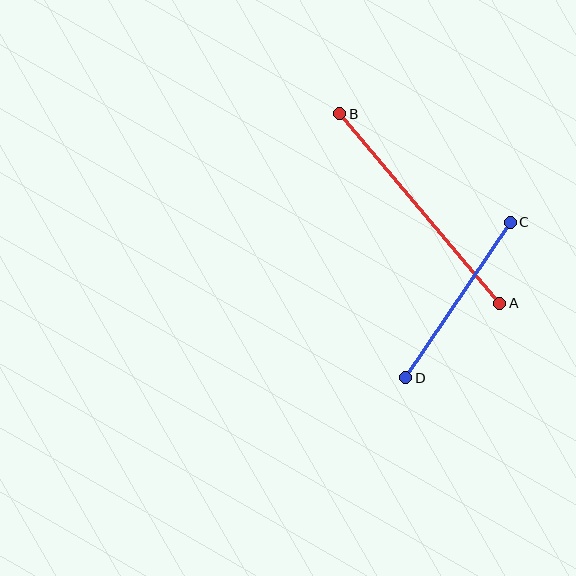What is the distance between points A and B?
The distance is approximately 248 pixels.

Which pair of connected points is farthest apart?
Points A and B are farthest apart.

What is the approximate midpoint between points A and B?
The midpoint is at approximately (420, 208) pixels.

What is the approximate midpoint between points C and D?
The midpoint is at approximately (458, 300) pixels.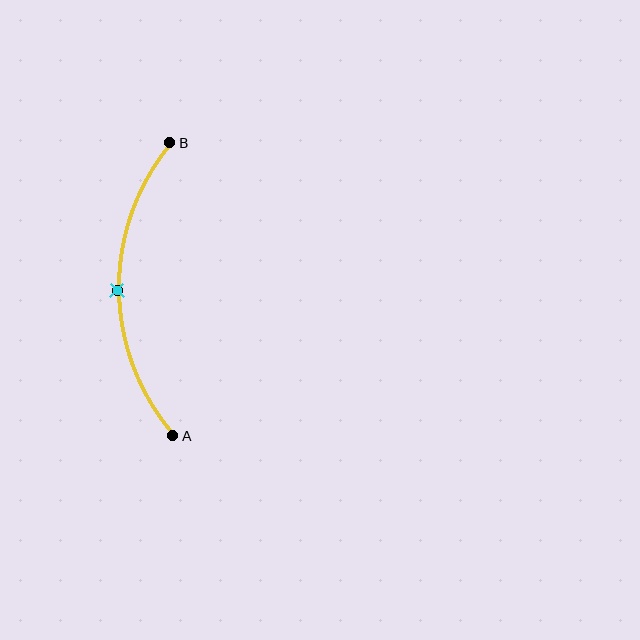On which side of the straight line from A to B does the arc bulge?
The arc bulges to the left of the straight line connecting A and B.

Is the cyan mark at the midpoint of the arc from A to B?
Yes. The cyan mark lies on the arc at equal arc-length from both A and B — it is the arc midpoint.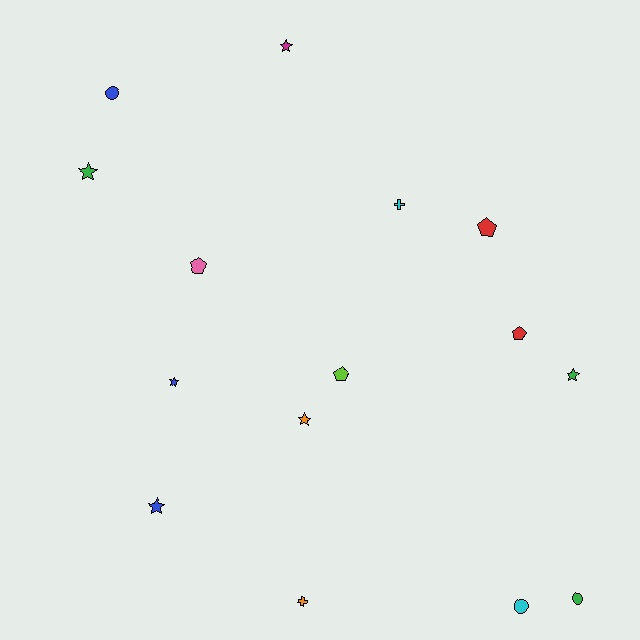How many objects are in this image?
There are 15 objects.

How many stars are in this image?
There are 6 stars.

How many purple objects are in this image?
There are no purple objects.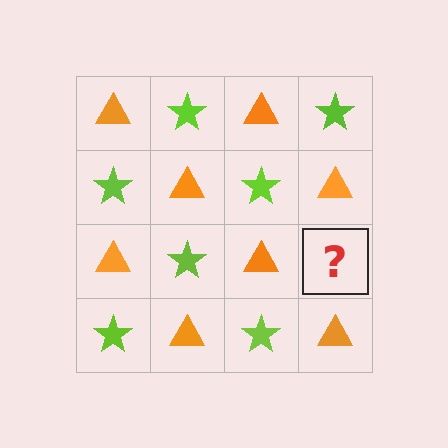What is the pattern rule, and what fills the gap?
The rule is that it alternates orange triangle and lime star in a checkerboard pattern. The gap should be filled with a lime star.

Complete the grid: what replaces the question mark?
The question mark should be replaced with a lime star.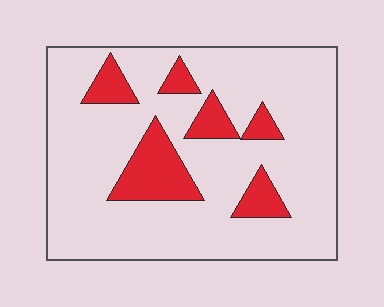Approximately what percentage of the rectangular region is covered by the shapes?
Approximately 15%.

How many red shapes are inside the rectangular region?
6.